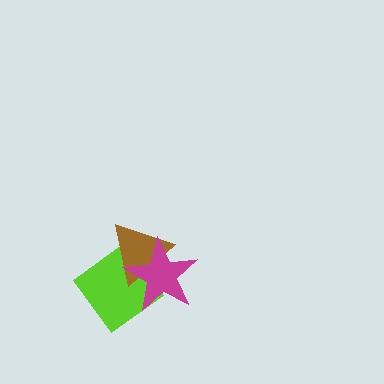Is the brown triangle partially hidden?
Yes, it is partially covered by another shape.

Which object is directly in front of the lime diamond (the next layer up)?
The brown triangle is directly in front of the lime diamond.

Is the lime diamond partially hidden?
Yes, it is partially covered by another shape.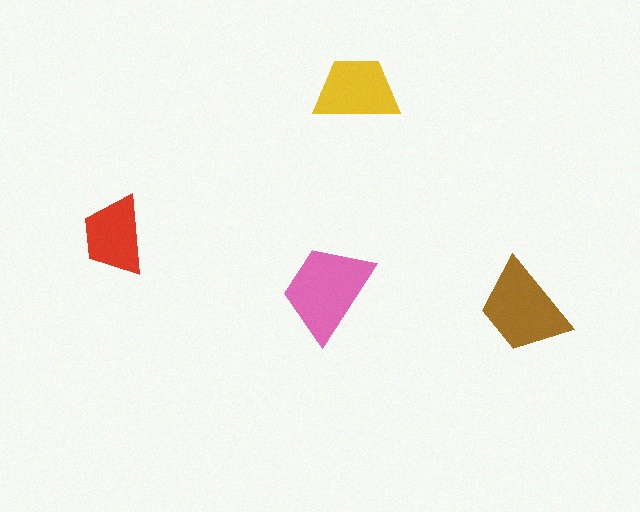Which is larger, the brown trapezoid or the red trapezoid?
The brown one.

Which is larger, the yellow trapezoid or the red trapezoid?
The yellow one.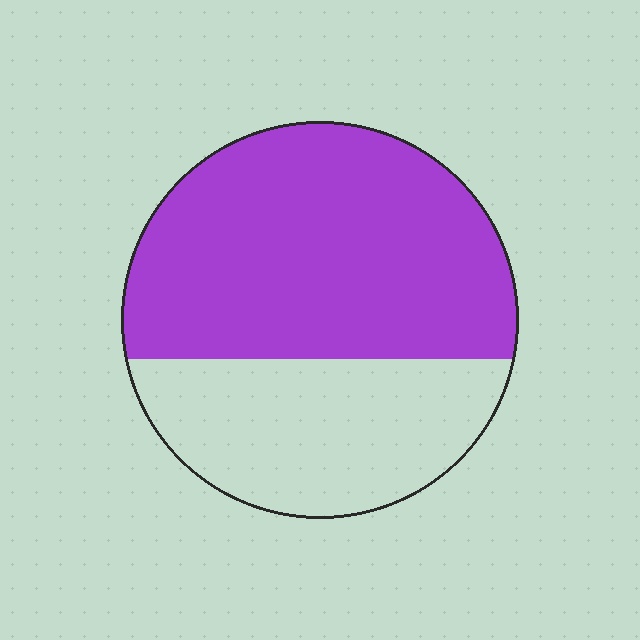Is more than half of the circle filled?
Yes.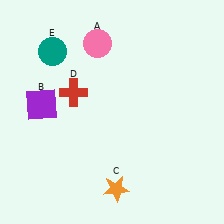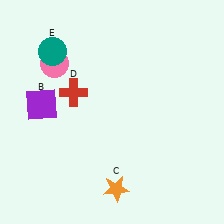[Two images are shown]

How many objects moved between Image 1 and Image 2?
1 object moved between the two images.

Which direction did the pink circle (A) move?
The pink circle (A) moved left.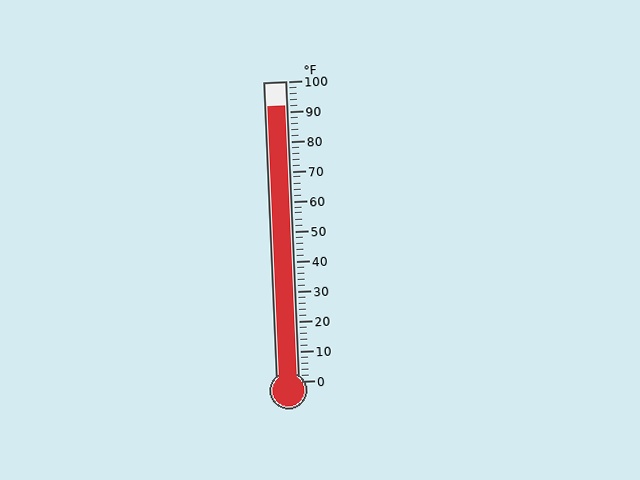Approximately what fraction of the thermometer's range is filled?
The thermometer is filled to approximately 90% of its range.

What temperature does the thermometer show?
The thermometer shows approximately 92°F.